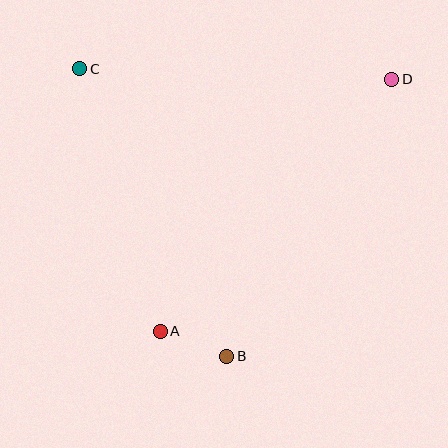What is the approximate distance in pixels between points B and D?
The distance between B and D is approximately 322 pixels.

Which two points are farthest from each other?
Points A and D are farthest from each other.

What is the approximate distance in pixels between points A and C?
The distance between A and C is approximately 274 pixels.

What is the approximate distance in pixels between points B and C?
The distance between B and C is approximately 323 pixels.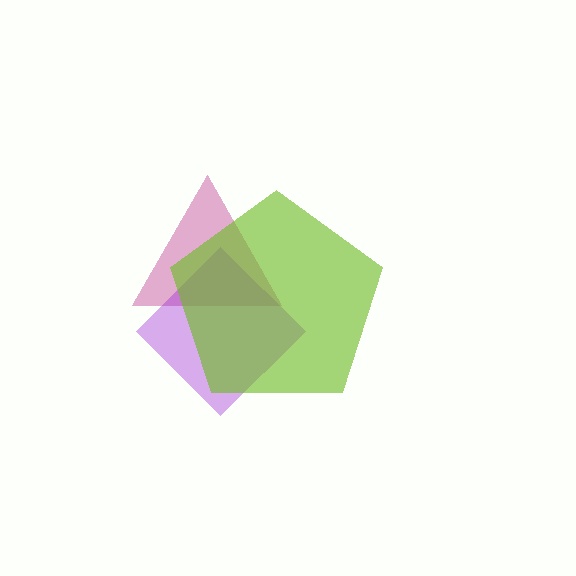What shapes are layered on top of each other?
The layered shapes are: a magenta triangle, a purple diamond, a lime pentagon.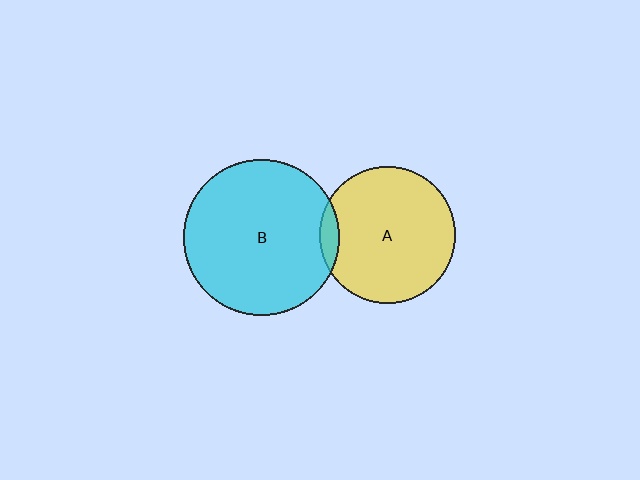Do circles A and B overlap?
Yes.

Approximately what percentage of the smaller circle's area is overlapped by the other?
Approximately 5%.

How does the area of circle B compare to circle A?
Approximately 1.3 times.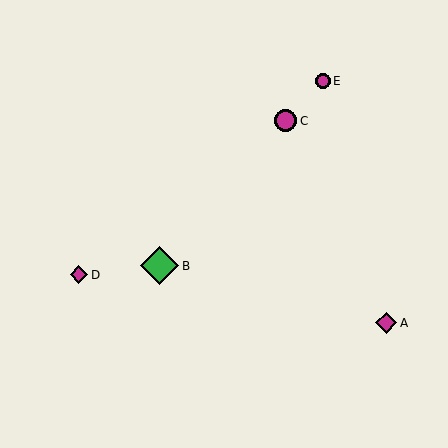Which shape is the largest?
The green diamond (labeled B) is the largest.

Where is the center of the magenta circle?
The center of the magenta circle is at (323, 81).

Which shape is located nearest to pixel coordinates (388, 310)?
The magenta diamond (labeled A) at (386, 323) is nearest to that location.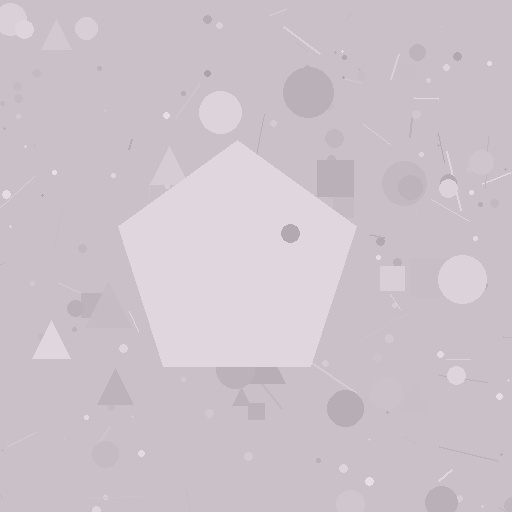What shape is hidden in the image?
A pentagon is hidden in the image.